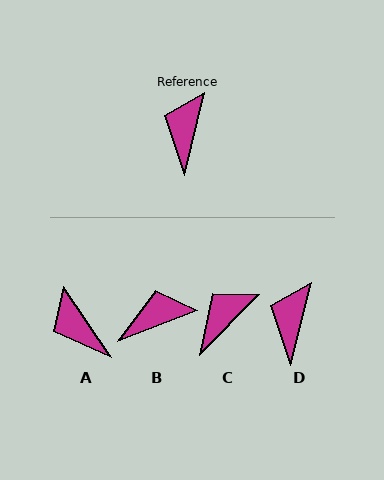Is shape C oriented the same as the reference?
No, it is off by about 30 degrees.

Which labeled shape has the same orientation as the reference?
D.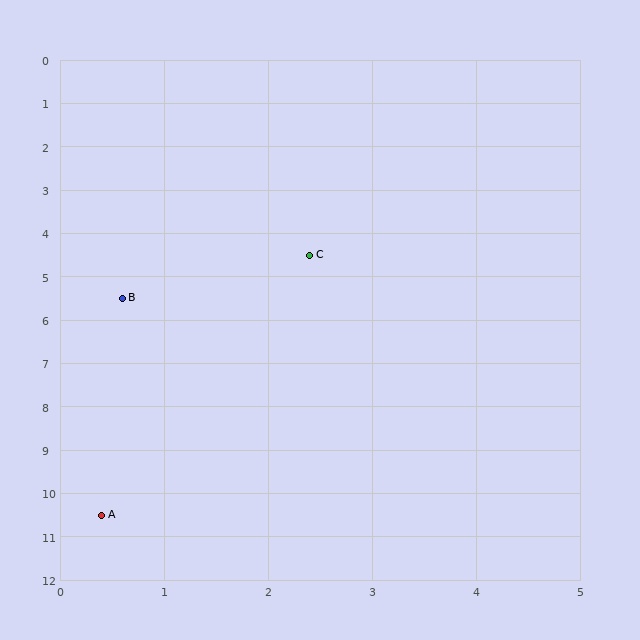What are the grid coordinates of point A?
Point A is at approximately (0.4, 10.5).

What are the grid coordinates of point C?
Point C is at approximately (2.4, 4.5).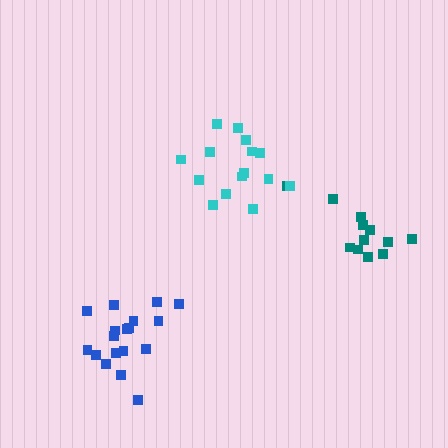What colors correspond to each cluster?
The clusters are colored: blue, teal, cyan.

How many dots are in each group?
Group 1: 18 dots, Group 2: 12 dots, Group 3: 15 dots (45 total).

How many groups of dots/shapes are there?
There are 3 groups.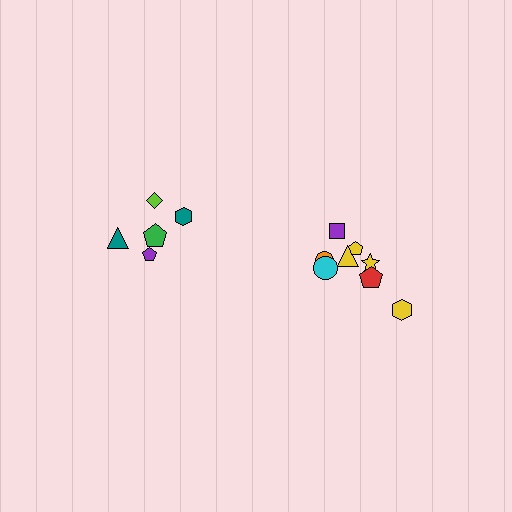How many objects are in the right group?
There are 8 objects.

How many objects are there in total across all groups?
There are 13 objects.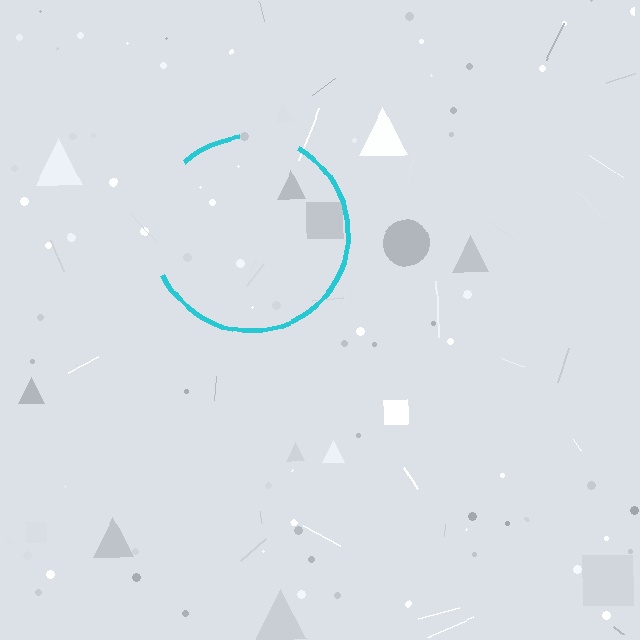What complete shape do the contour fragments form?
The contour fragments form a circle.